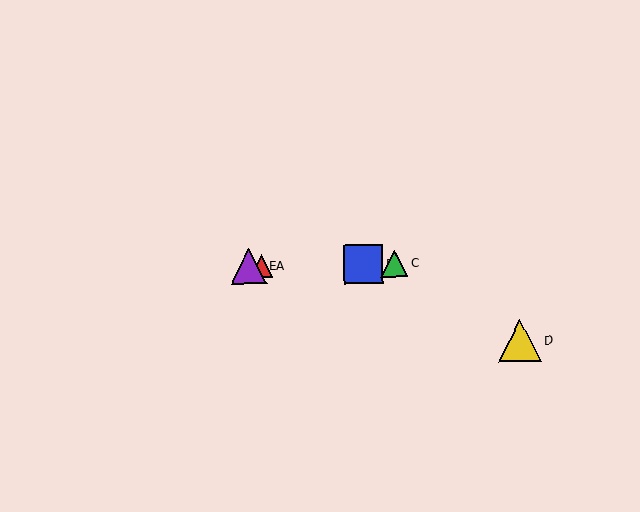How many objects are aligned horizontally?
4 objects (A, B, C, E) are aligned horizontally.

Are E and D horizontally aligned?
No, E is at y≈266 and D is at y≈341.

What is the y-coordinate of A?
Object A is at y≈266.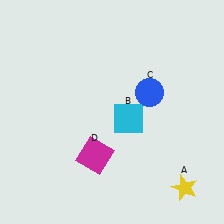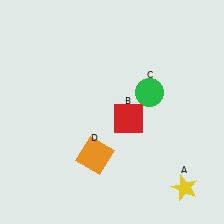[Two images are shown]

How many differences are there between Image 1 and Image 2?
There are 3 differences between the two images.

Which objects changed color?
B changed from cyan to red. C changed from blue to green. D changed from magenta to orange.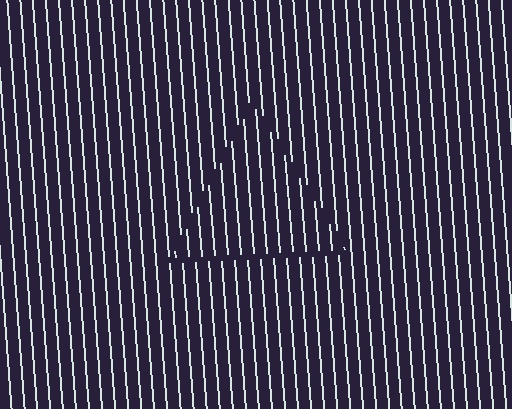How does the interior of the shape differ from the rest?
The interior of the shape contains the same grating, shifted by half a period — the contour is defined by the phase discontinuity where line-ends from the inner and outer gratings abut.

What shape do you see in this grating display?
An illusory triangle. The interior of the shape contains the same grating, shifted by half a period — the contour is defined by the phase discontinuity where line-ends from the inner and outer gratings abut.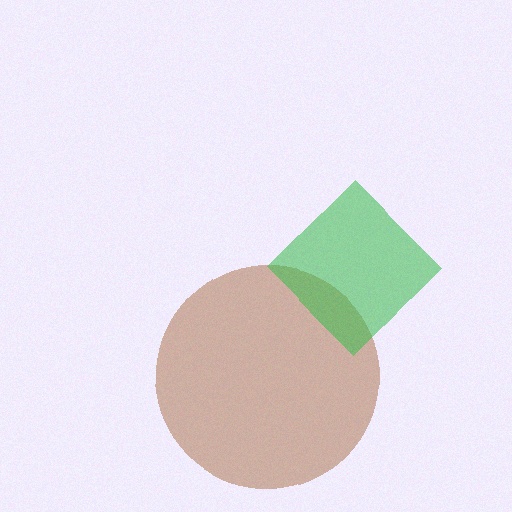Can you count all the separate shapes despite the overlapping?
Yes, there are 2 separate shapes.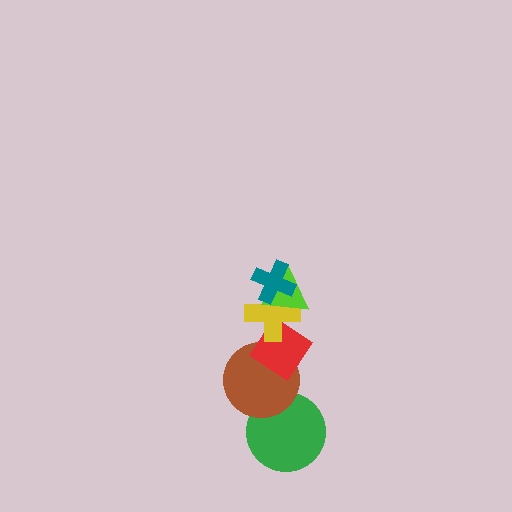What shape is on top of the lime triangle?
The teal cross is on top of the lime triangle.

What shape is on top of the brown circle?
The red diamond is on top of the brown circle.